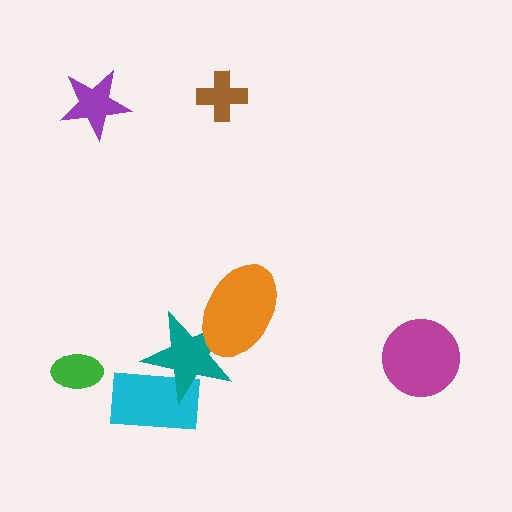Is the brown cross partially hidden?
No, no other shape covers it.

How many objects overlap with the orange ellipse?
1 object overlaps with the orange ellipse.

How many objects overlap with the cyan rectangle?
1 object overlaps with the cyan rectangle.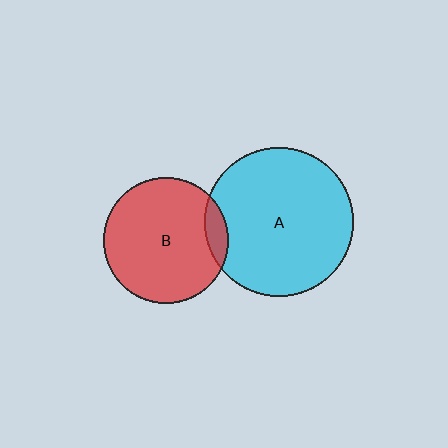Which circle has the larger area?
Circle A (cyan).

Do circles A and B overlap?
Yes.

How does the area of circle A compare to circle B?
Approximately 1.4 times.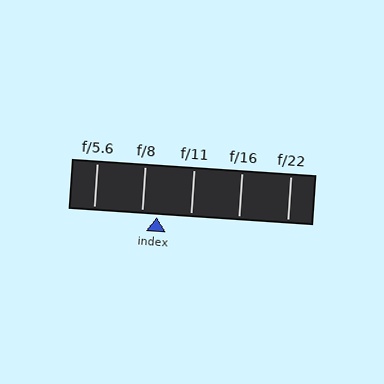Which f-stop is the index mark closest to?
The index mark is closest to f/8.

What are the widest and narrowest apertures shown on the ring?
The widest aperture shown is f/5.6 and the narrowest is f/22.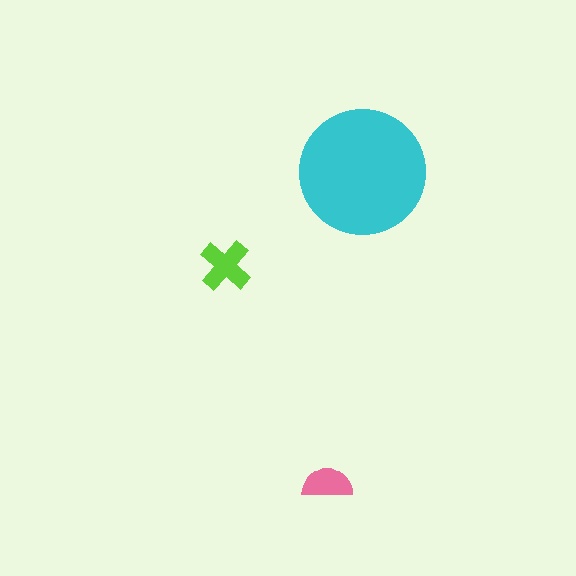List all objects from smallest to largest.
The pink semicircle, the lime cross, the cyan circle.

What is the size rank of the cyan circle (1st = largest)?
1st.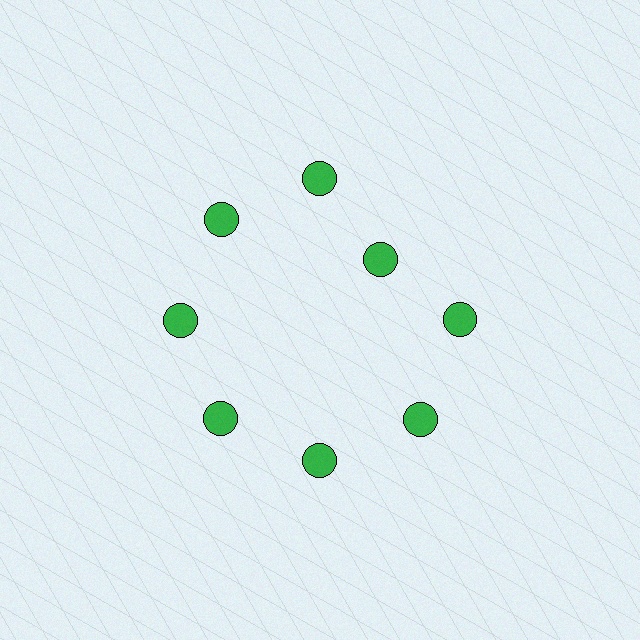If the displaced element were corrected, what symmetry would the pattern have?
It would have 8-fold rotational symmetry — the pattern would map onto itself every 45 degrees.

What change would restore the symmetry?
The symmetry would be restored by moving it outward, back onto the ring so that all 8 circles sit at equal angles and equal distance from the center.